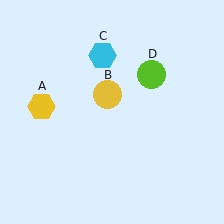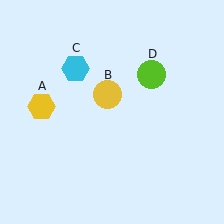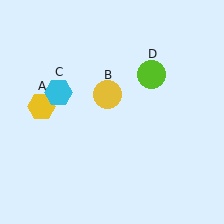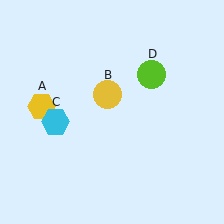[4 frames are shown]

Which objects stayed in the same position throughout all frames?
Yellow hexagon (object A) and yellow circle (object B) and lime circle (object D) remained stationary.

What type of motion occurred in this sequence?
The cyan hexagon (object C) rotated counterclockwise around the center of the scene.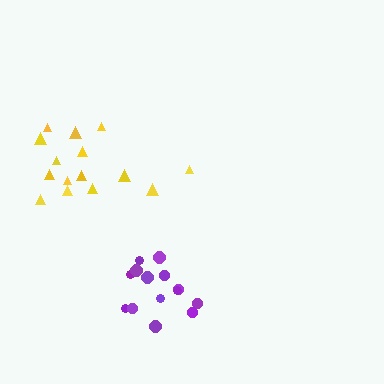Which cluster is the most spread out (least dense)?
Yellow.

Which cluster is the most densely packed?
Purple.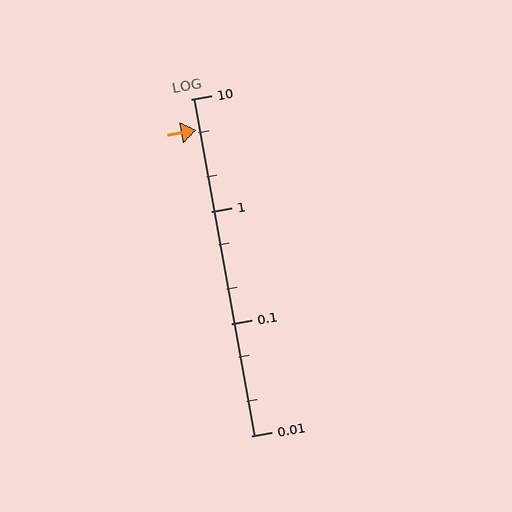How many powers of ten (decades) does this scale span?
The scale spans 3 decades, from 0.01 to 10.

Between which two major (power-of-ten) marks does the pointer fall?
The pointer is between 1 and 10.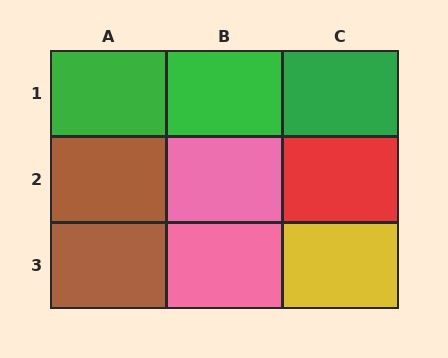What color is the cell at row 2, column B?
Pink.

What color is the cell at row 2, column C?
Red.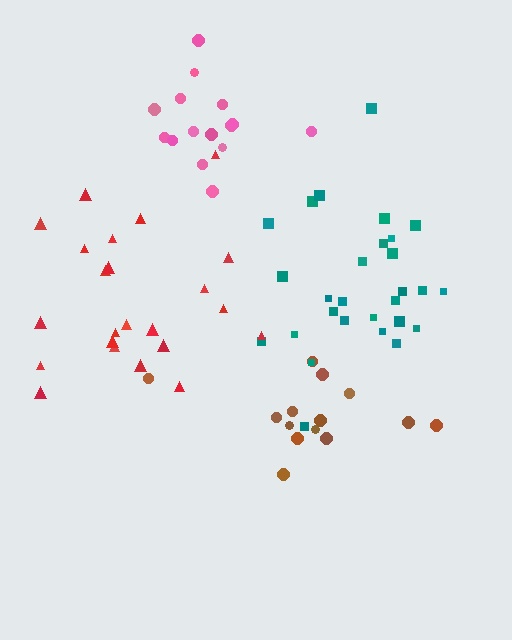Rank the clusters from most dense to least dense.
pink, red, brown, teal.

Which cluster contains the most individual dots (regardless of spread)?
Teal (28).